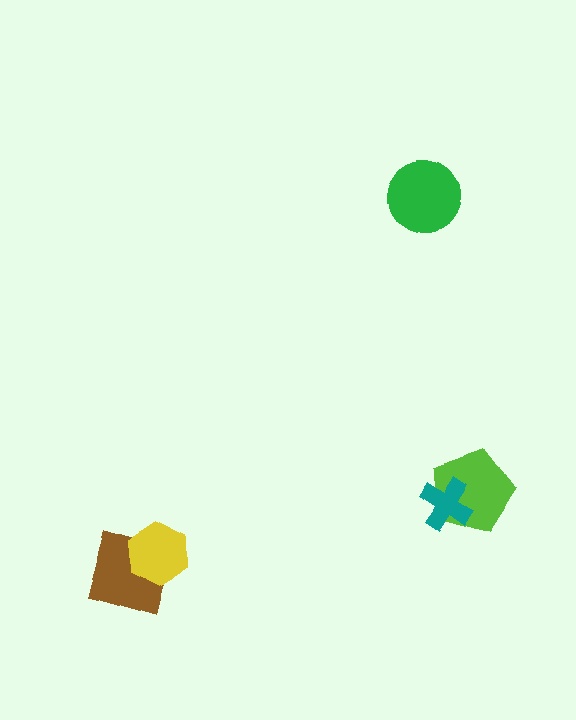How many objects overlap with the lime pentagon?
1 object overlaps with the lime pentagon.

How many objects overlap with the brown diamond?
1 object overlaps with the brown diamond.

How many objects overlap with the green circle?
0 objects overlap with the green circle.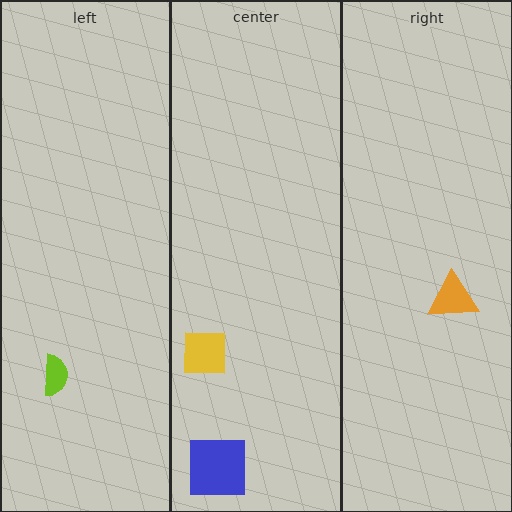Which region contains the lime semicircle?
The left region.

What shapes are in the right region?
The orange triangle.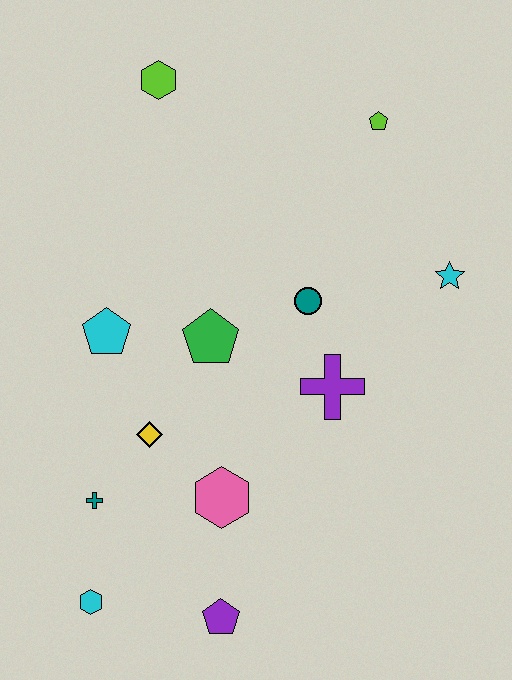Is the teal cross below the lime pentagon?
Yes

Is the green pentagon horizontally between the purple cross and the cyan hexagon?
Yes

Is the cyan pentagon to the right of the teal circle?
No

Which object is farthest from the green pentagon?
The cyan hexagon is farthest from the green pentagon.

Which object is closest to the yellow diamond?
The teal cross is closest to the yellow diamond.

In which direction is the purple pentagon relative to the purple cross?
The purple pentagon is below the purple cross.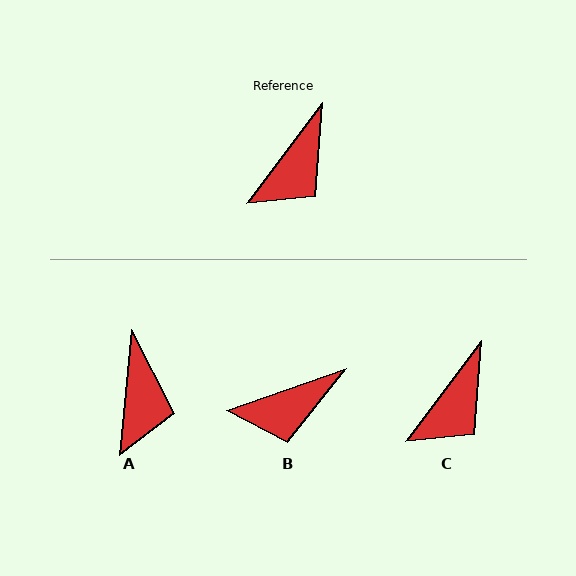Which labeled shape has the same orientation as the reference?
C.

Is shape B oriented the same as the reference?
No, it is off by about 34 degrees.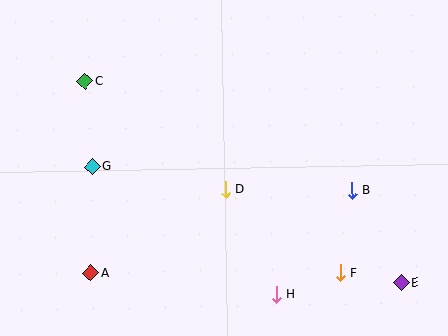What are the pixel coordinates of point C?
Point C is at (85, 81).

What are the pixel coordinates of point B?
Point B is at (352, 190).